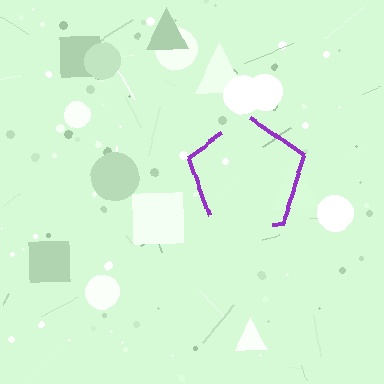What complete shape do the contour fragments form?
The contour fragments form a pentagon.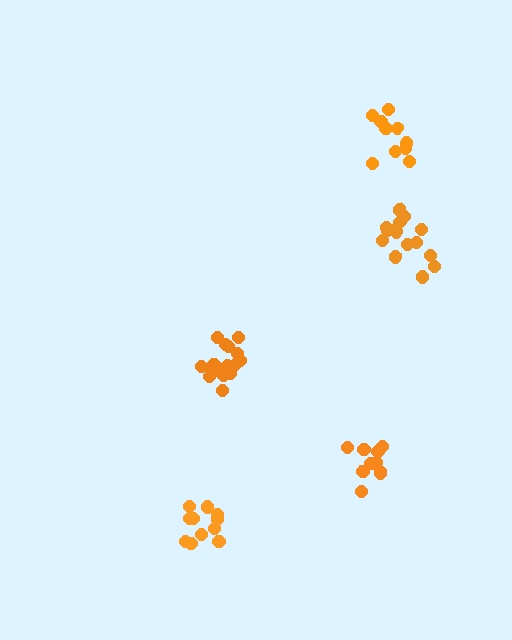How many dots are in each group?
Group 1: 10 dots, Group 2: 10 dots, Group 3: 15 dots, Group 4: 11 dots, Group 5: 16 dots (62 total).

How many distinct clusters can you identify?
There are 5 distinct clusters.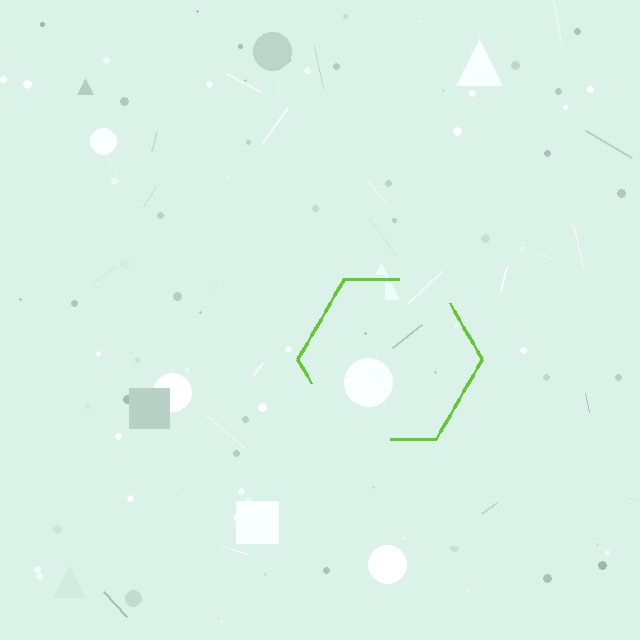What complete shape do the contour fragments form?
The contour fragments form a hexagon.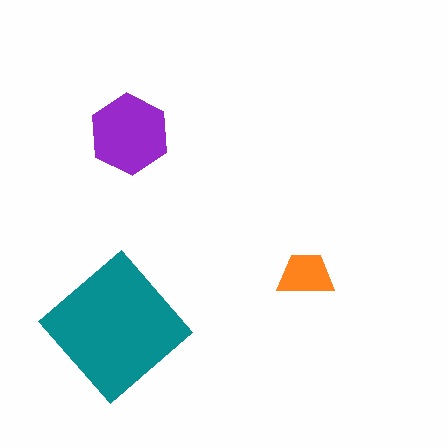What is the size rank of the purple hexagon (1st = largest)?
2nd.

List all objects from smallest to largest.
The orange trapezoid, the purple hexagon, the teal diamond.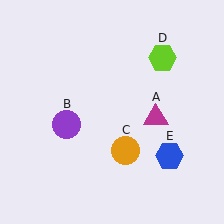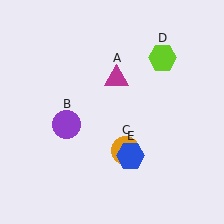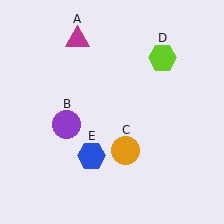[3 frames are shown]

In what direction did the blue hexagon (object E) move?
The blue hexagon (object E) moved left.